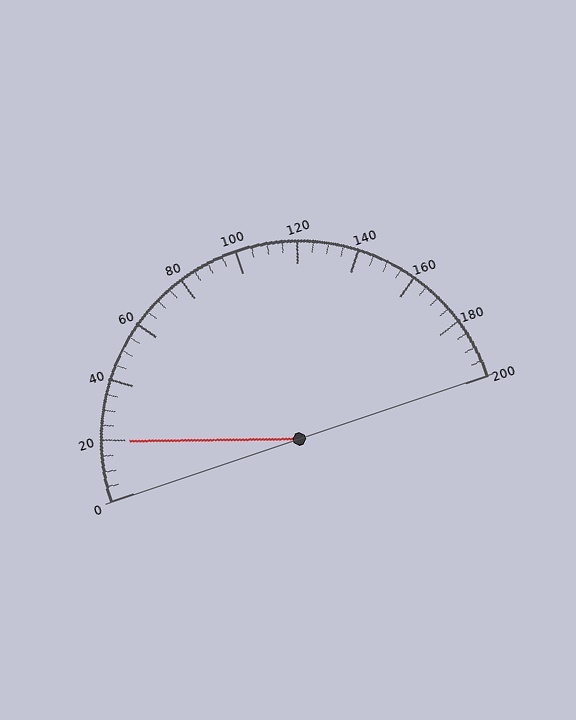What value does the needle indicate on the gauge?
The needle indicates approximately 20.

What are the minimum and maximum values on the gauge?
The gauge ranges from 0 to 200.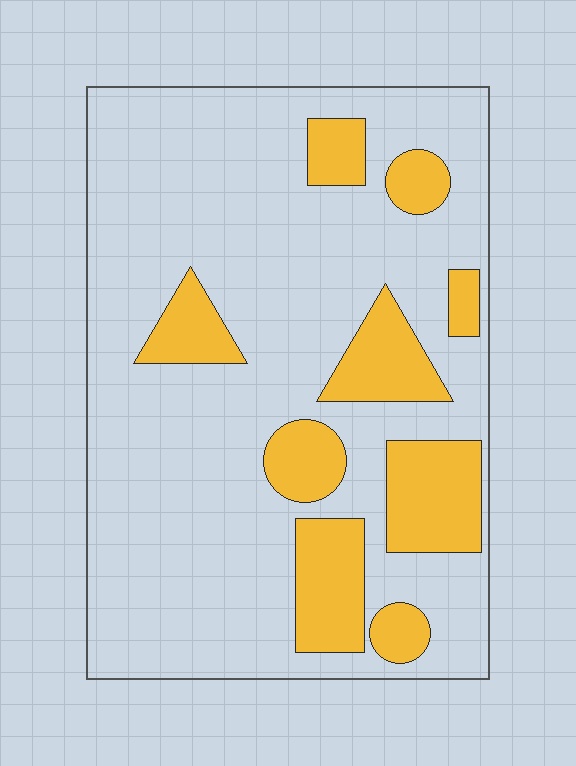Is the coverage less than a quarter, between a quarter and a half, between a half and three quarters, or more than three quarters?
Less than a quarter.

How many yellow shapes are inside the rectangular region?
9.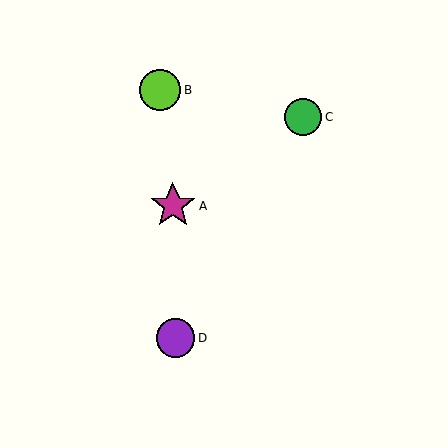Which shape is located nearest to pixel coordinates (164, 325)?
The purple circle (labeled D) at (176, 338) is nearest to that location.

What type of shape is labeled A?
Shape A is a magenta star.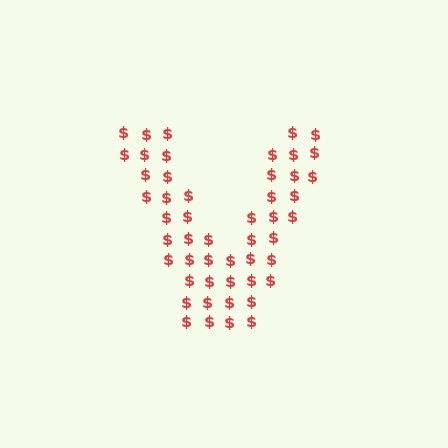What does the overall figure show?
The overall figure shows the letter V.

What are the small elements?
The small elements are dollar signs.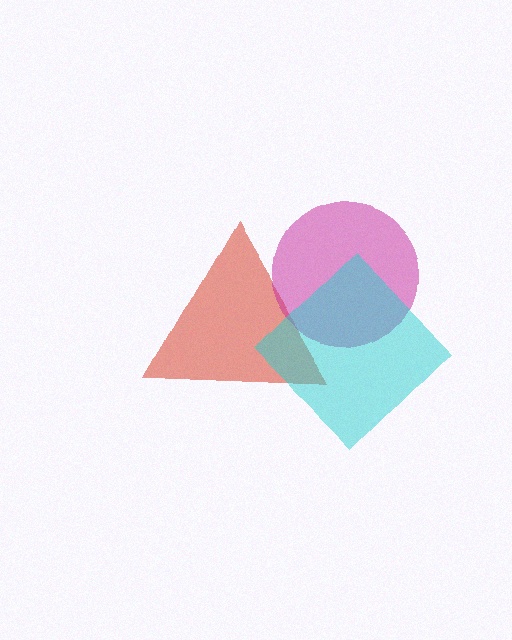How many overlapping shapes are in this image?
There are 3 overlapping shapes in the image.